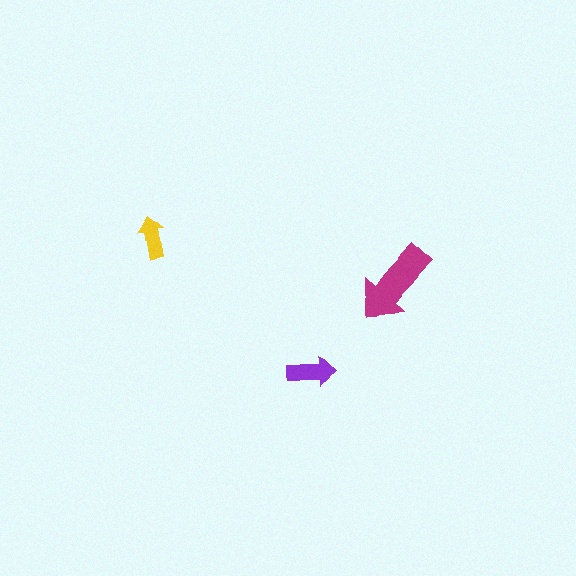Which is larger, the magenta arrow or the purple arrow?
The magenta one.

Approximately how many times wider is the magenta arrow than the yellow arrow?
About 2 times wider.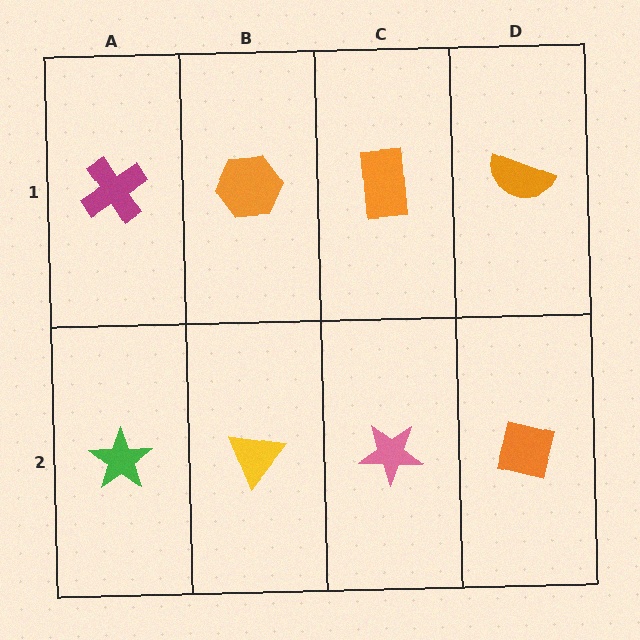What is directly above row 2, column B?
An orange hexagon.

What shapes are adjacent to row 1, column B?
A yellow triangle (row 2, column B), a magenta cross (row 1, column A), an orange rectangle (row 1, column C).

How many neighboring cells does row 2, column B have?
3.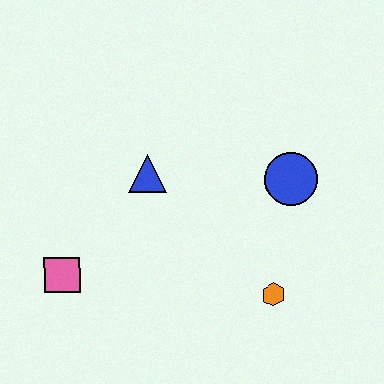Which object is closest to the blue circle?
The orange hexagon is closest to the blue circle.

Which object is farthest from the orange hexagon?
The pink square is farthest from the orange hexagon.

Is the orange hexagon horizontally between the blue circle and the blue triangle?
Yes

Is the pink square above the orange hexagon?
Yes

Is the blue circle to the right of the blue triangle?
Yes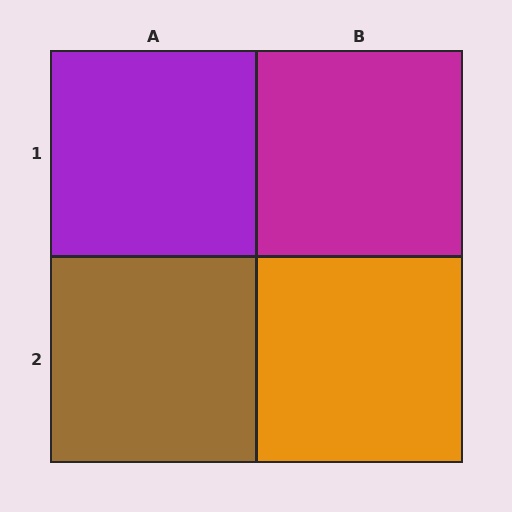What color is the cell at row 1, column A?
Purple.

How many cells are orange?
1 cell is orange.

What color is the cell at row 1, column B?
Magenta.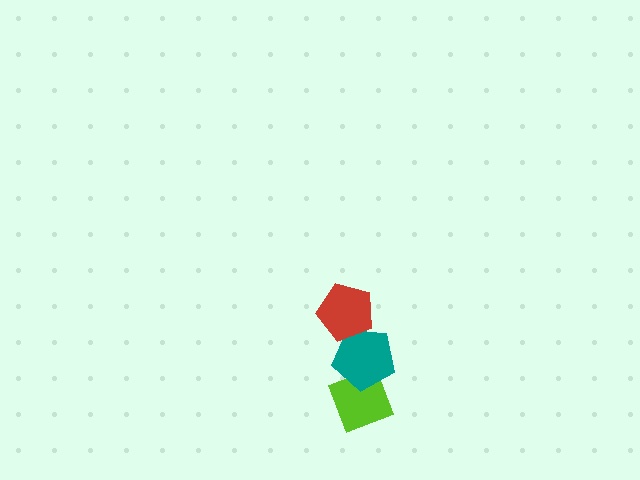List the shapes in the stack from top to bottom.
From top to bottom: the red pentagon, the teal pentagon, the lime diamond.